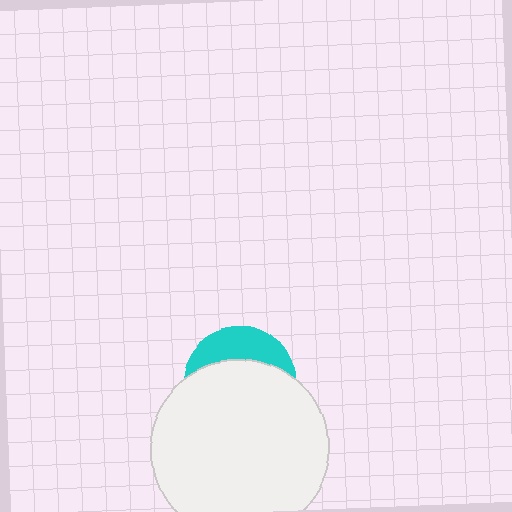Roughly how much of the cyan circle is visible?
A small part of it is visible (roughly 31%).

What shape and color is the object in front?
The object in front is a white circle.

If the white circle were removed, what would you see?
You would see the complete cyan circle.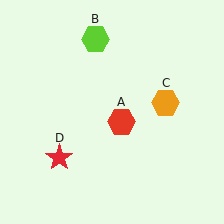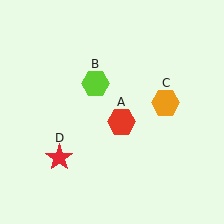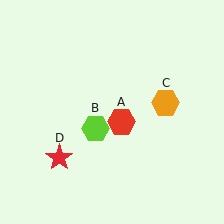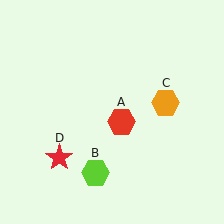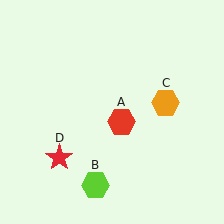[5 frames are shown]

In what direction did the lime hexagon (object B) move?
The lime hexagon (object B) moved down.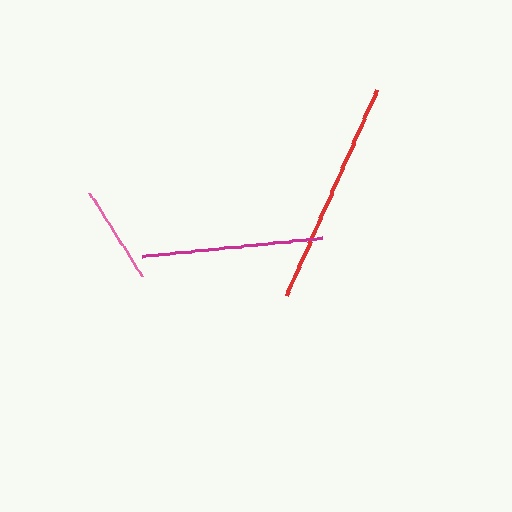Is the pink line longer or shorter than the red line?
The red line is longer than the pink line.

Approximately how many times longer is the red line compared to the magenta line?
The red line is approximately 1.2 times the length of the magenta line.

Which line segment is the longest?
The red line is the longest at approximately 225 pixels.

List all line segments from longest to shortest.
From longest to shortest: red, magenta, pink.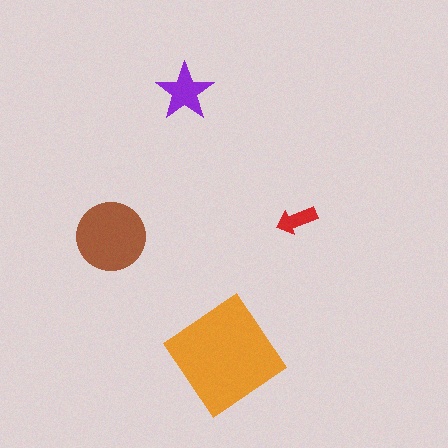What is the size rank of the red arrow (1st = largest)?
4th.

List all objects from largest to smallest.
The orange diamond, the brown circle, the purple star, the red arrow.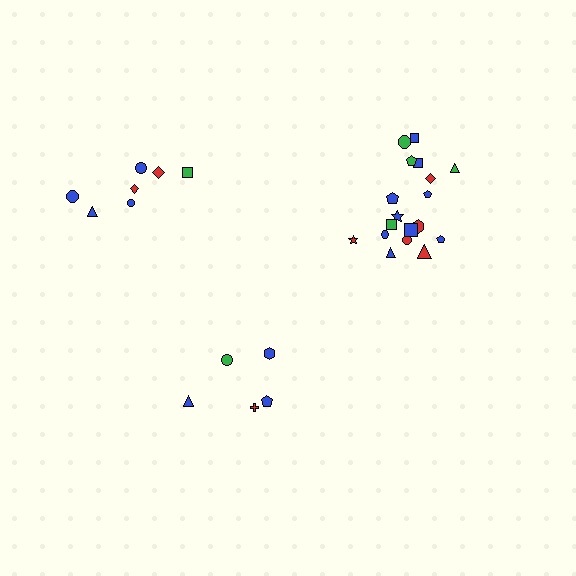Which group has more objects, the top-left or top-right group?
The top-right group.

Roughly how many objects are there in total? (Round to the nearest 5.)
Roughly 30 objects in total.